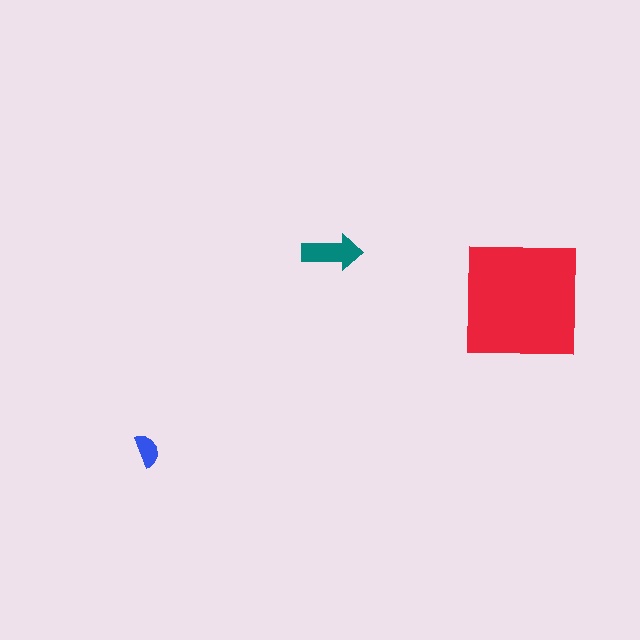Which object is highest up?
The teal arrow is topmost.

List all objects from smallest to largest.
The blue semicircle, the teal arrow, the red square.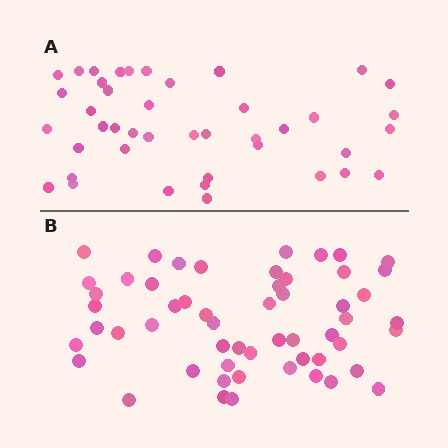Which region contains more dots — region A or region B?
Region B (the bottom region) has more dots.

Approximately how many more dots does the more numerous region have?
Region B has approximately 15 more dots than region A.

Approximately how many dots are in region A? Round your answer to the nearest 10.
About 40 dots. (The exact count is 42, which rounds to 40.)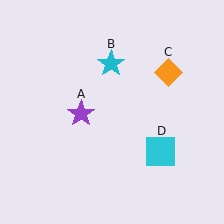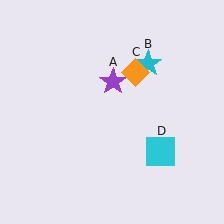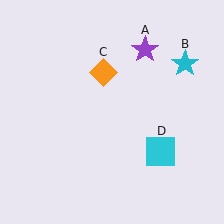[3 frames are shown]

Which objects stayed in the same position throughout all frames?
Cyan square (object D) remained stationary.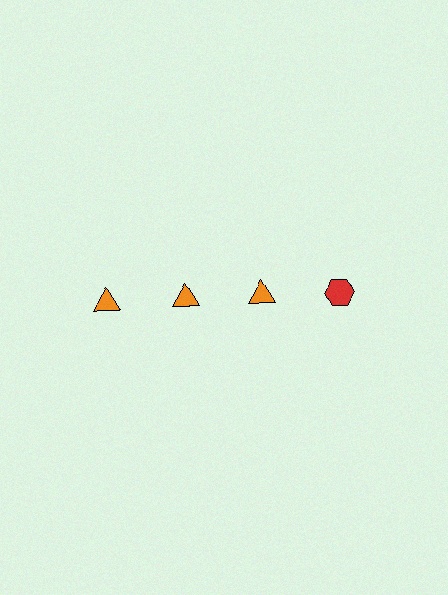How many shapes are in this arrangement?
There are 4 shapes arranged in a grid pattern.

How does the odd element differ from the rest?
It differs in both color (red instead of orange) and shape (hexagon instead of triangle).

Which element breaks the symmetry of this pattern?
The red hexagon in the top row, second from right column breaks the symmetry. All other shapes are orange triangles.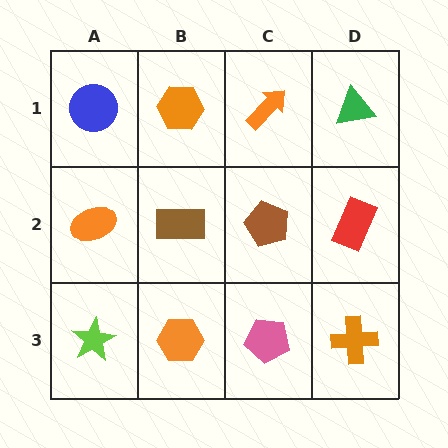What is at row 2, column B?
A brown rectangle.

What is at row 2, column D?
A red rectangle.